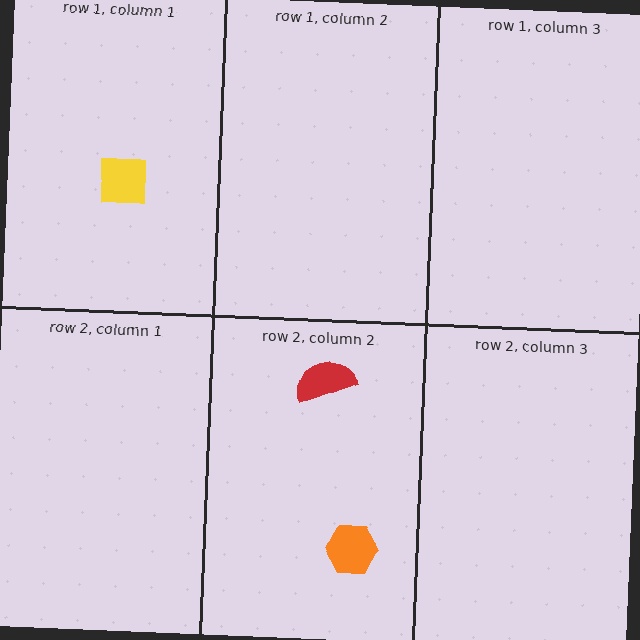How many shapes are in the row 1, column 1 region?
1.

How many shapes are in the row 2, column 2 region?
2.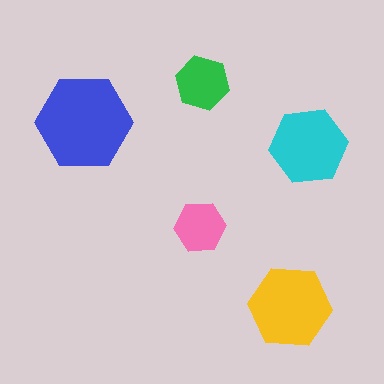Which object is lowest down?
The yellow hexagon is bottommost.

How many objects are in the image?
There are 5 objects in the image.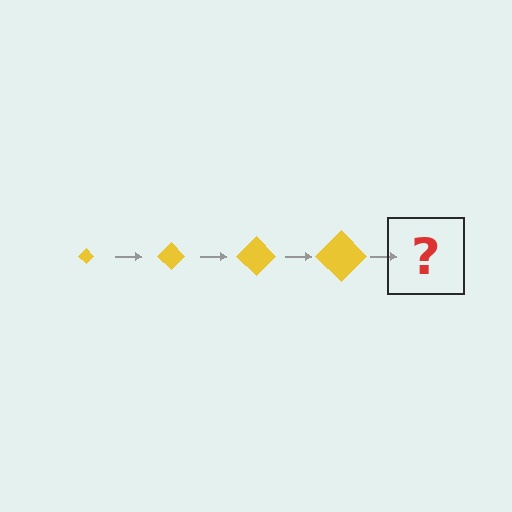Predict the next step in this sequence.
The next step is a yellow diamond, larger than the previous one.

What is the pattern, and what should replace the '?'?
The pattern is that the diamond gets progressively larger each step. The '?' should be a yellow diamond, larger than the previous one.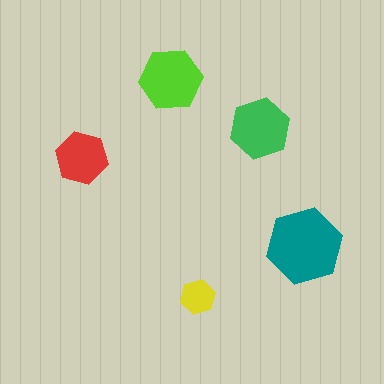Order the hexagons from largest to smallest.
the teal one, the lime one, the green one, the red one, the yellow one.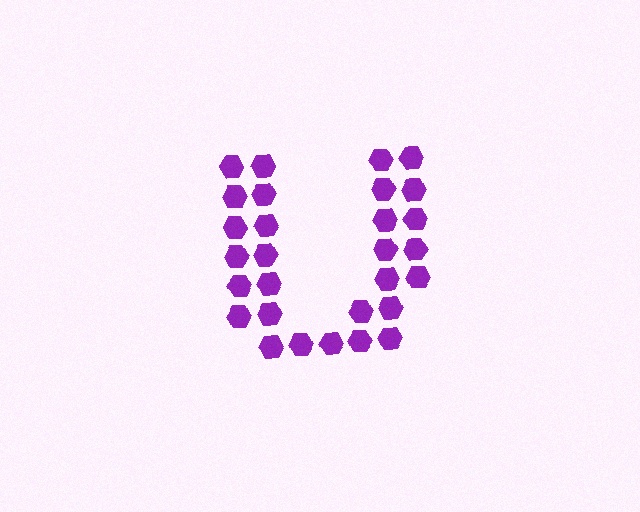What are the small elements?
The small elements are hexagons.